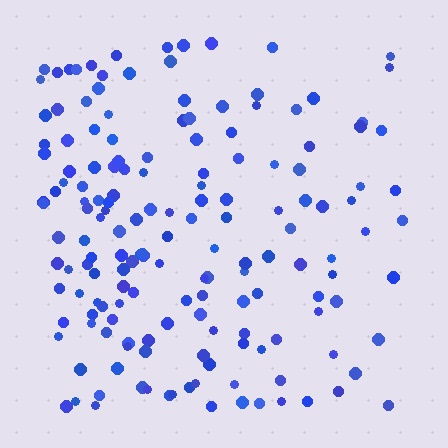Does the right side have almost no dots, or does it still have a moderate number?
Still a moderate number, just noticeably fewer than the left.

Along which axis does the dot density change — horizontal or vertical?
Horizontal.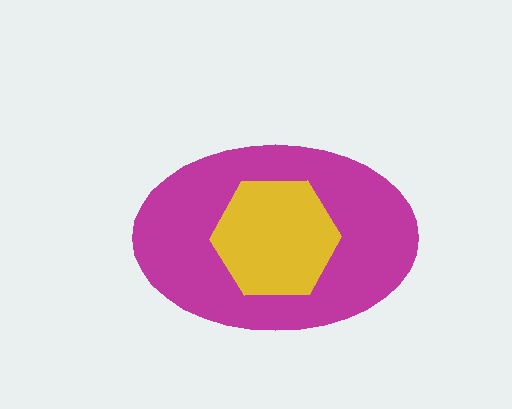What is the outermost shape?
The magenta ellipse.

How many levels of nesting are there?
2.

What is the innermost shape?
The yellow hexagon.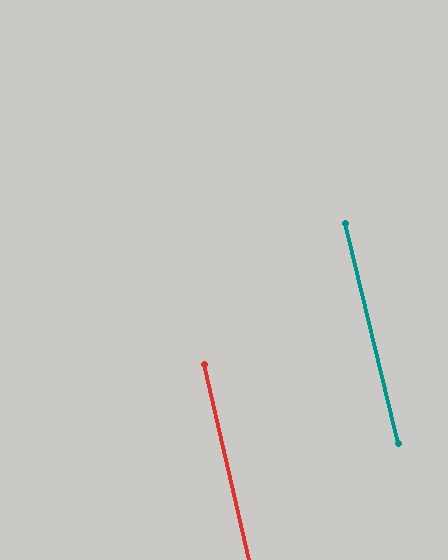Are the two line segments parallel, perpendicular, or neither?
Parallel — their directions differ by only 0.6°.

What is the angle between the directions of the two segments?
Approximately 1 degree.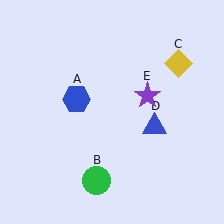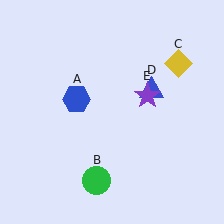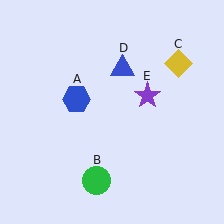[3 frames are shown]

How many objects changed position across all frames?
1 object changed position: blue triangle (object D).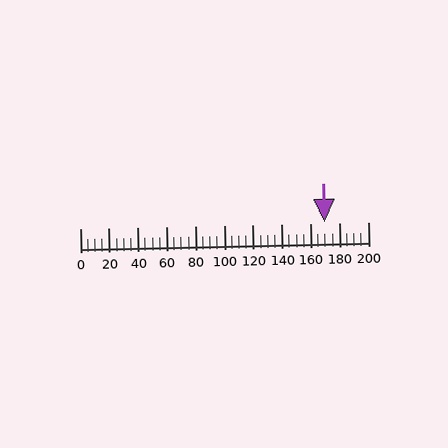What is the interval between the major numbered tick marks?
The major tick marks are spaced 20 units apart.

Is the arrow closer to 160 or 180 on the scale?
The arrow is closer to 180.